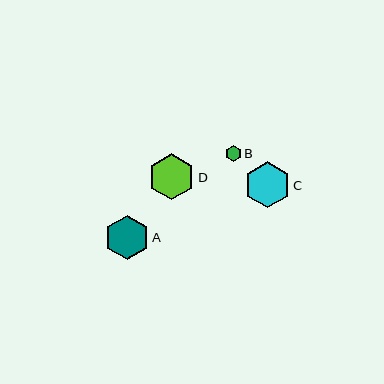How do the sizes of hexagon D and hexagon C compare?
Hexagon D and hexagon C are approximately the same size.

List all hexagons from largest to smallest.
From largest to smallest: D, C, A, B.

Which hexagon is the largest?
Hexagon D is the largest with a size of approximately 46 pixels.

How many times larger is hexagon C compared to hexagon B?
Hexagon C is approximately 2.8 times the size of hexagon B.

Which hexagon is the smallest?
Hexagon B is the smallest with a size of approximately 16 pixels.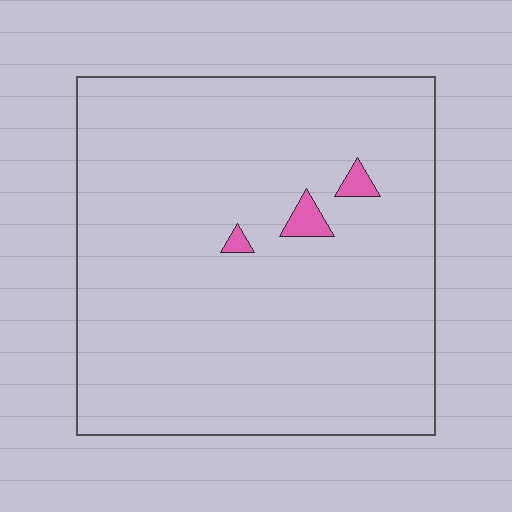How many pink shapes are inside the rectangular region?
3.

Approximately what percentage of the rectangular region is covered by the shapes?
Approximately 0%.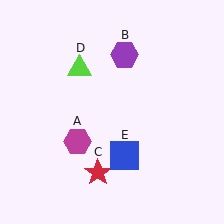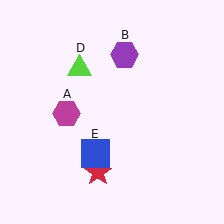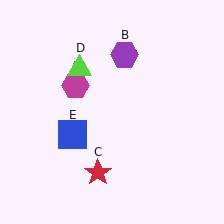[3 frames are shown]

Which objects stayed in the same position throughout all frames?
Purple hexagon (object B) and red star (object C) and lime triangle (object D) remained stationary.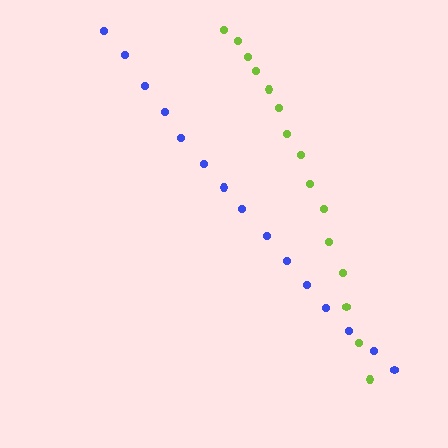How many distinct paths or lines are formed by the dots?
There are 2 distinct paths.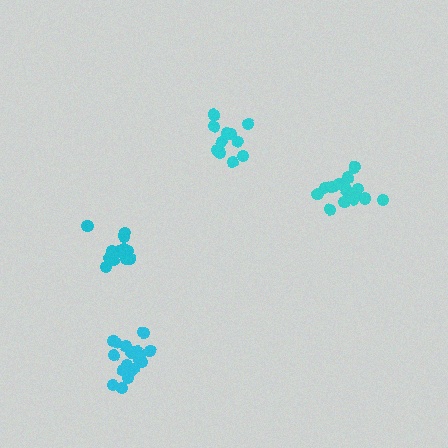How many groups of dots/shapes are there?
There are 4 groups.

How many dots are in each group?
Group 1: 12 dots, Group 2: 13 dots, Group 3: 17 dots, Group 4: 16 dots (58 total).